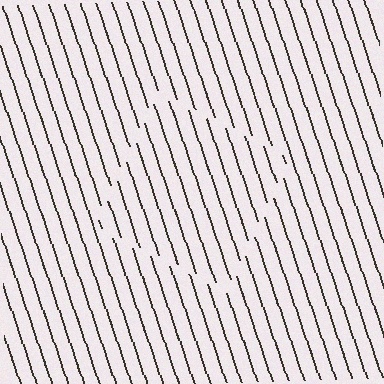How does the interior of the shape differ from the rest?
The interior of the shape contains the same grating, shifted by half a period — the contour is defined by the phase discontinuity where line-ends from the inner and outer gratings abut.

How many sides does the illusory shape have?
4 sides — the line-ends trace a square.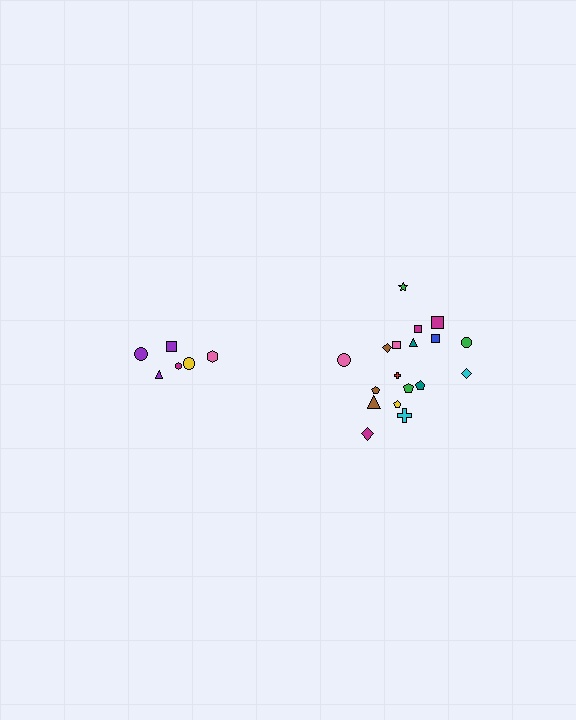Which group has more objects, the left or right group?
The right group.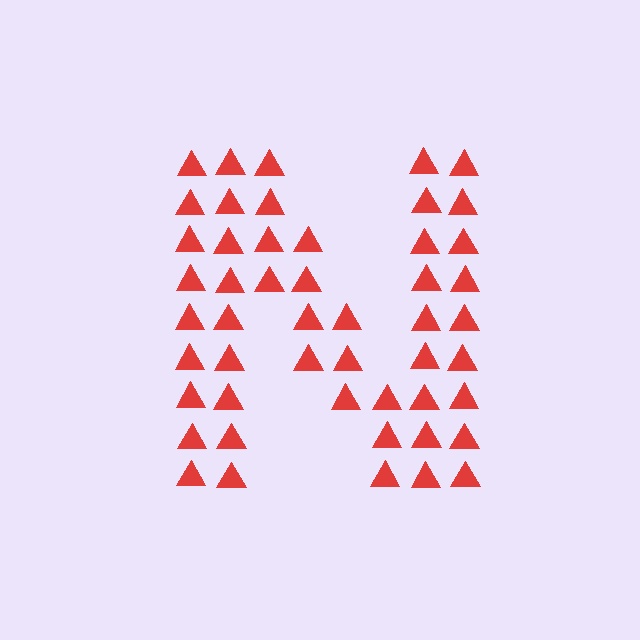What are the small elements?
The small elements are triangles.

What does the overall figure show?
The overall figure shows the letter N.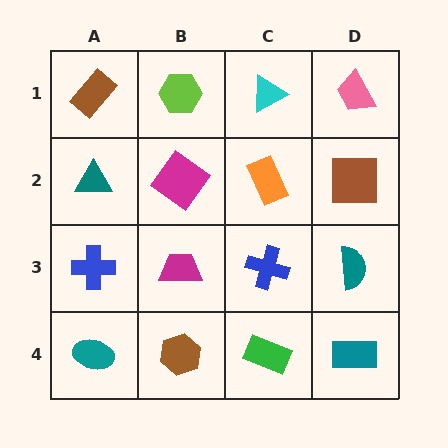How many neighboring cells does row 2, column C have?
4.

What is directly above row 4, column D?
A teal semicircle.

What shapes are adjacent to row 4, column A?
A blue cross (row 3, column A), a brown hexagon (row 4, column B).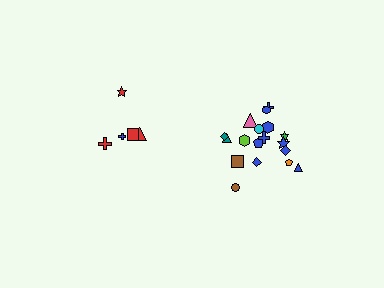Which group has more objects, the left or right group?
The right group.